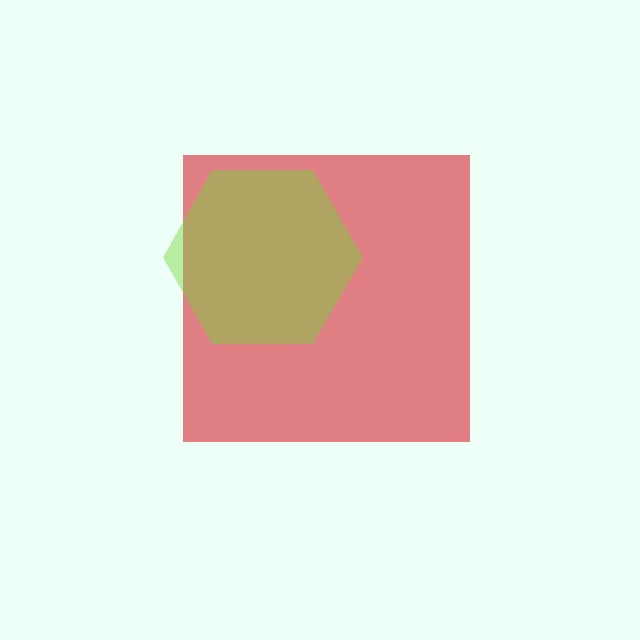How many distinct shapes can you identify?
There are 2 distinct shapes: a red square, a lime hexagon.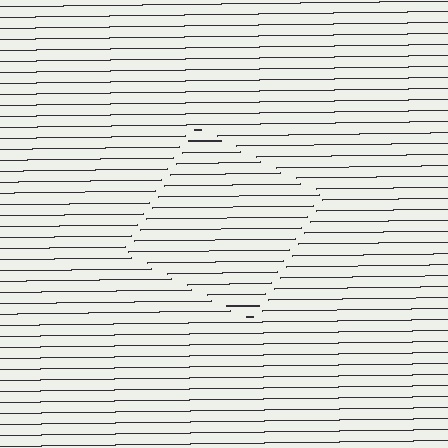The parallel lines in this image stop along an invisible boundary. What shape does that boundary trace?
An illusory square. The interior of the shape contains the same grating, shifted by half a period — the contour is defined by the phase discontinuity where line-ends from the inner and outer gratings abut.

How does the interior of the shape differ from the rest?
The interior of the shape contains the same grating, shifted by half a period — the contour is defined by the phase discontinuity where line-ends from the inner and outer gratings abut.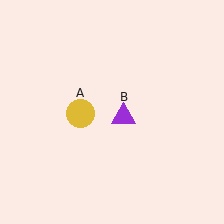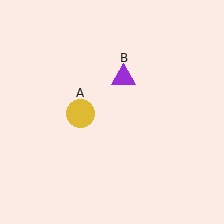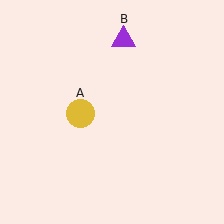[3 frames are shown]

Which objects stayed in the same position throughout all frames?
Yellow circle (object A) remained stationary.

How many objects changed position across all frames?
1 object changed position: purple triangle (object B).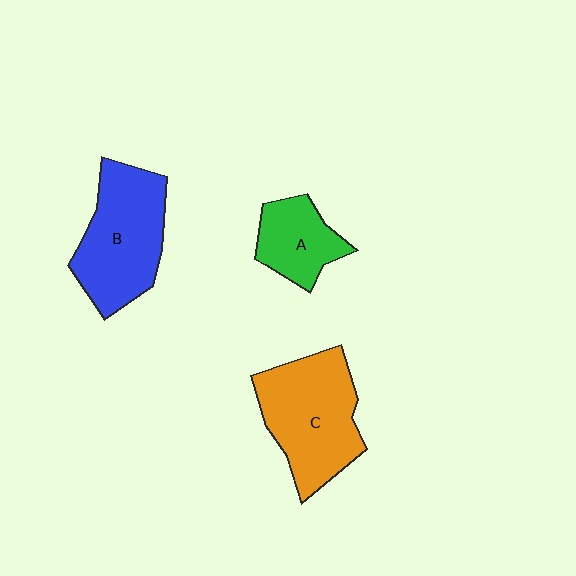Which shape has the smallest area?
Shape A (green).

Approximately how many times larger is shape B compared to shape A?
Approximately 1.8 times.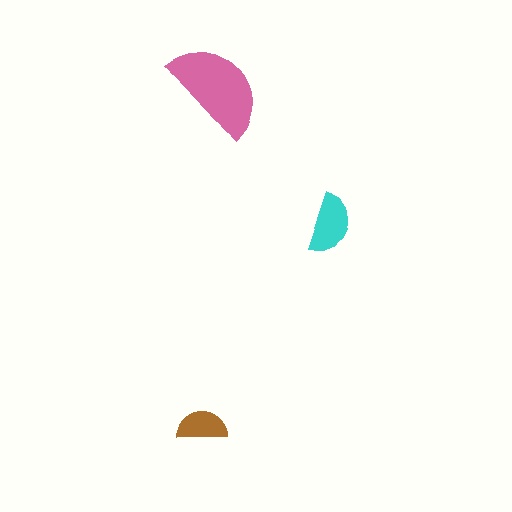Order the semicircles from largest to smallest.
the pink one, the cyan one, the brown one.